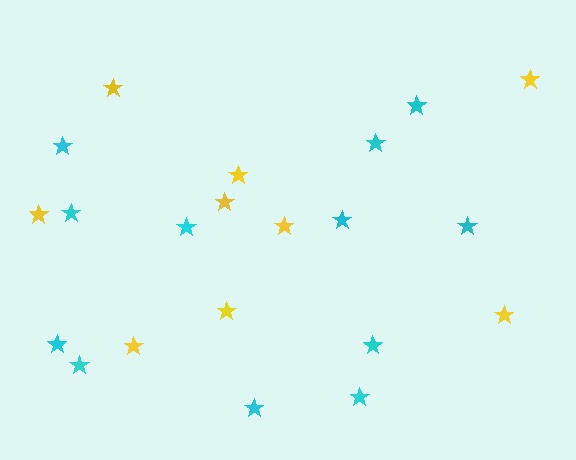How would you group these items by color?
There are 2 groups: one group of cyan stars (12) and one group of yellow stars (9).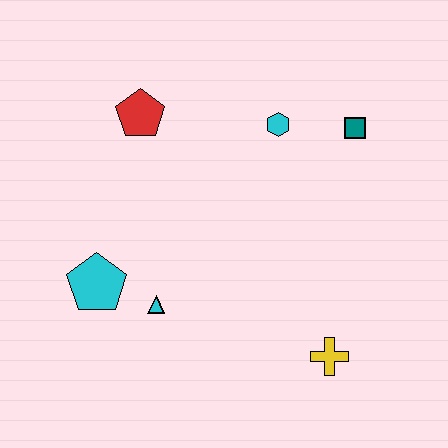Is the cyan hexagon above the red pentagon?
No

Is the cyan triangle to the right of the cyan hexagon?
No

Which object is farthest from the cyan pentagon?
The teal square is farthest from the cyan pentagon.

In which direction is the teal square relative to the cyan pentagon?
The teal square is to the right of the cyan pentagon.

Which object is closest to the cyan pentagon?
The cyan triangle is closest to the cyan pentagon.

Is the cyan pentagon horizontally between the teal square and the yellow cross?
No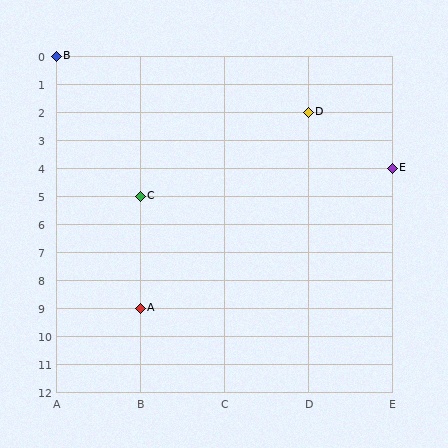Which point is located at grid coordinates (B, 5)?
Point C is at (B, 5).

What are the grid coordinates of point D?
Point D is at grid coordinates (D, 2).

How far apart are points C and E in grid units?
Points C and E are 3 columns and 1 row apart (about 3.2 grid units diagonally).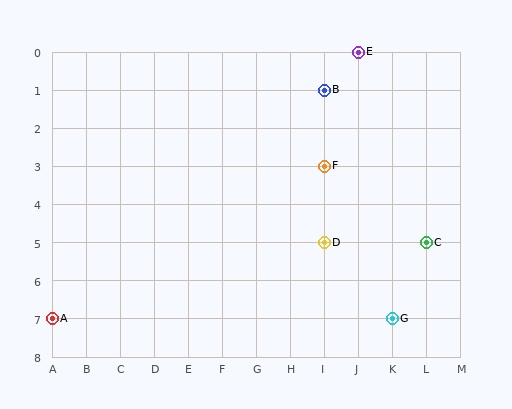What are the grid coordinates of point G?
Point G is at grid coordinates (K, 7).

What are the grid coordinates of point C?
Point C is at grid coordinates (L, 5).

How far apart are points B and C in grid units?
Points B and C are 3 columns and 4 rows apart (about 5.0 grid units diagonally).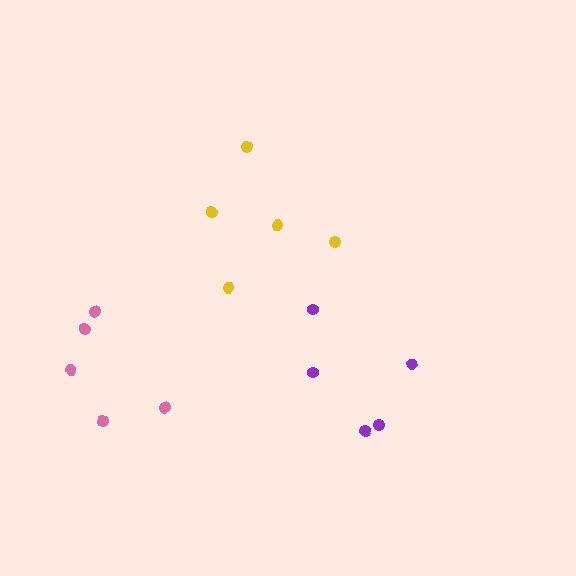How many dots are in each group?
Group 1: 5 dots, Group 2: 5 dots, Group 3: 5 dots (15 total).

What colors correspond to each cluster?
The clusters are colored: purple, yellow, pink.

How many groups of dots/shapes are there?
There are 3 groups.